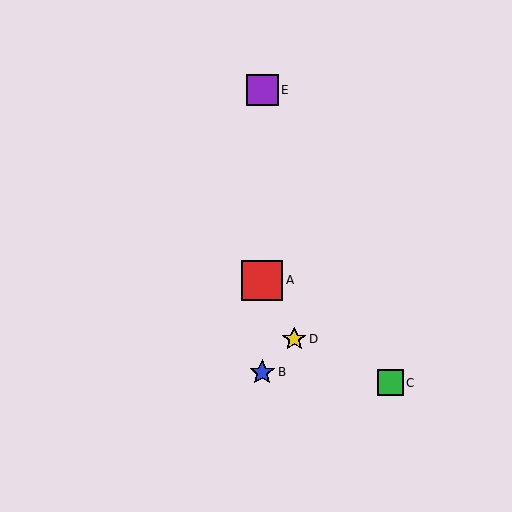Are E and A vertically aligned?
Yes, both are at x≈262.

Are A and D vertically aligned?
No, A is at x≈262 and D is at x≈294.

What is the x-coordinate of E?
Object E is at x≈262.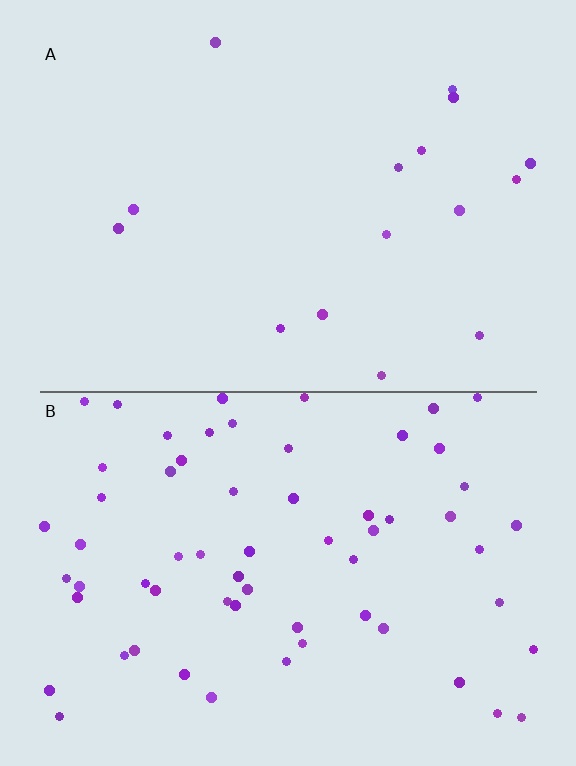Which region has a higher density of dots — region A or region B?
B (the bottom).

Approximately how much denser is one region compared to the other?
Approximately 4.0× — region B over region A.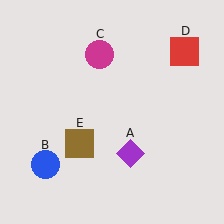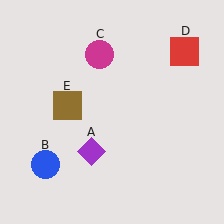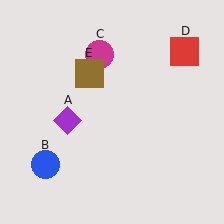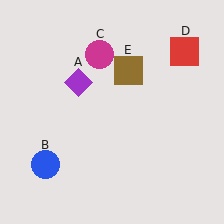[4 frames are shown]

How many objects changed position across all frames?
2 objects changed position: purple diamond (object A), brown square (object E).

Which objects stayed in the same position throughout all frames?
Blue circle (object B) and magenta circle (object C) and red square (object D) remained stationary.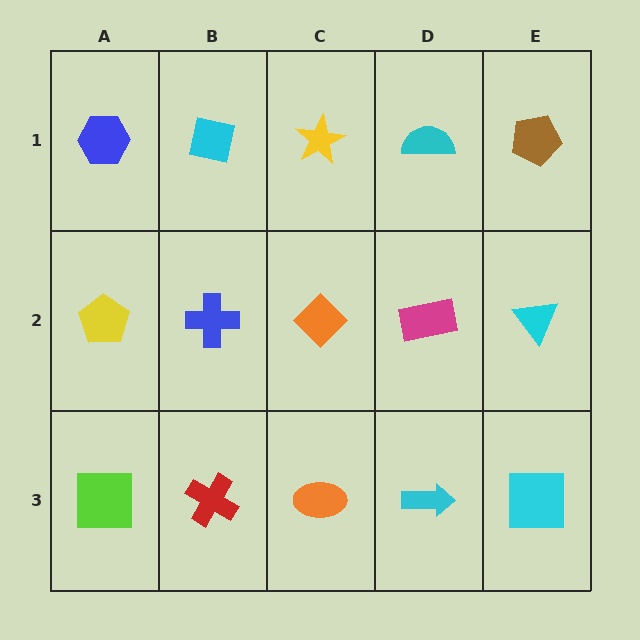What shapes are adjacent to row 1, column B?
A blue cross (row 2, column B), a blue hexagon (row 1, column A), a yellow star (row 1, column C).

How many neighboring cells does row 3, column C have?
3.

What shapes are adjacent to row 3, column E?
A cyan triangle (row 2, column E), a cyan arrow (row 3, column D).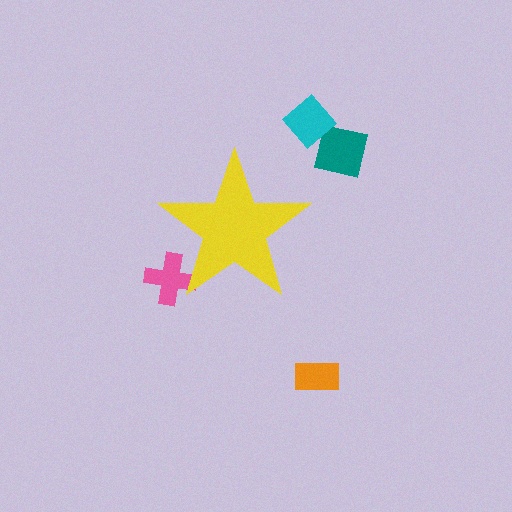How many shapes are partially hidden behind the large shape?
1 shape is partially hidden.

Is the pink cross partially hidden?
Yes, the pink cross is partially hidden behind the yellow star.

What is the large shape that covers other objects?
A yellow star.